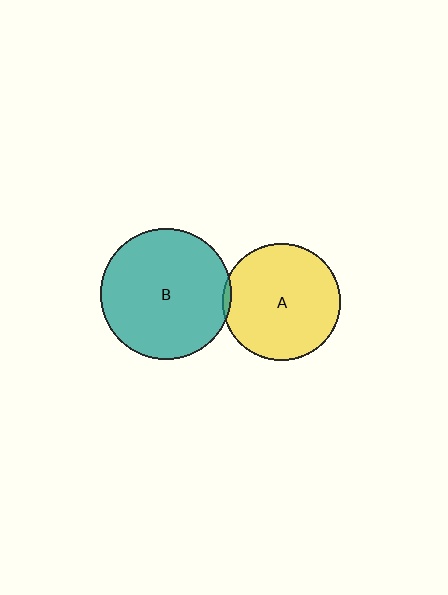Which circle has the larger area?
Circle B (teal).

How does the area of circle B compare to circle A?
Approximately 1.2 times.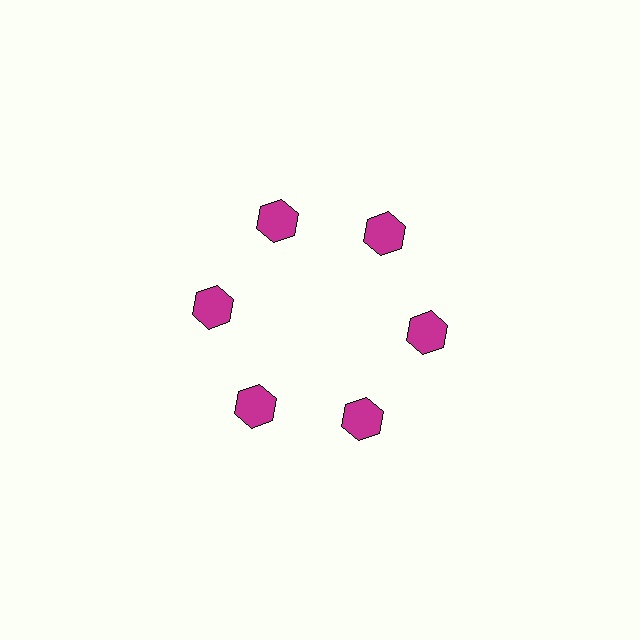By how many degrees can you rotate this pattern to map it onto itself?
The pattern maps onto itself every 60 degrees of rotation.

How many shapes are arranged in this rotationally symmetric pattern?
There are 6 shapes, arranged in 6 groups of 1.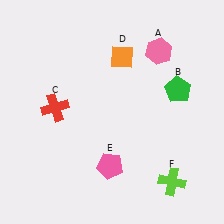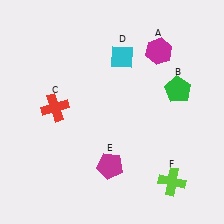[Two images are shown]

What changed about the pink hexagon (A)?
In Image 1, A is pink. In Image 2, it changed to magenta.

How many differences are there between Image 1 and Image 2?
There are 3 differences between the two images.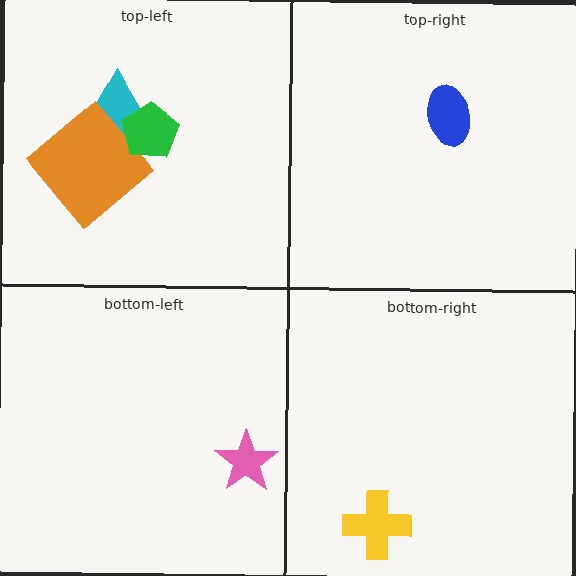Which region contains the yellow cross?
The bottom-right region.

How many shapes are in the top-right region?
1.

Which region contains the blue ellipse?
The top-right region.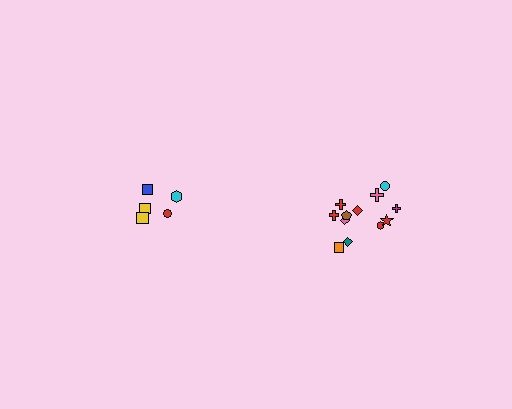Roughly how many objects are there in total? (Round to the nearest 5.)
Roughly 15 objects in total.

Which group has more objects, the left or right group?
The right group.